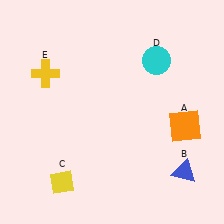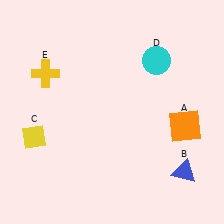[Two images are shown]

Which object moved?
The yellow diamond (C) moved up.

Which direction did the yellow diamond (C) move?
The yellow diamond (C) moved up.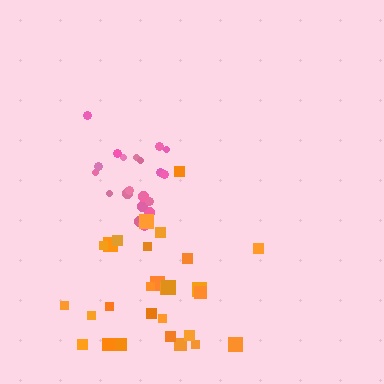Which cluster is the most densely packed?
Pink.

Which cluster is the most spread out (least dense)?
Orange.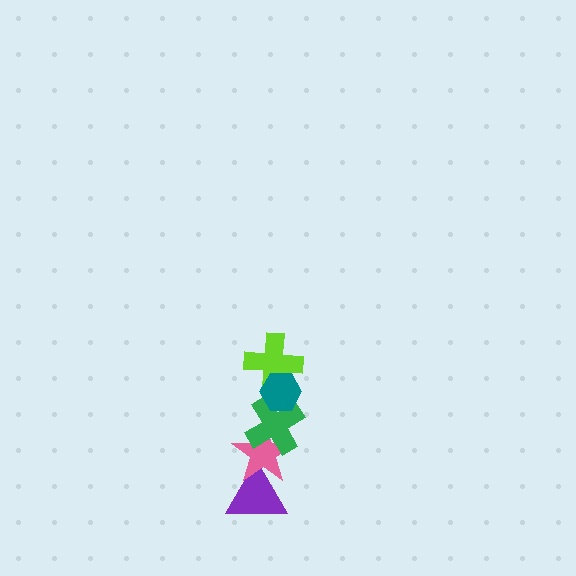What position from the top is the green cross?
The green cross is 3rd from the top.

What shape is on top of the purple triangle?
The pink star is on top of the purple triangle.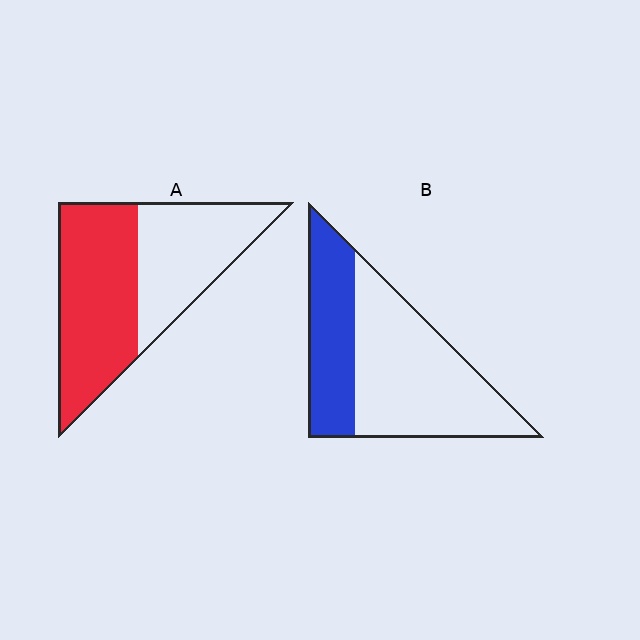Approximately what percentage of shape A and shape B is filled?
A is approximately 55% and B is approximately 35%.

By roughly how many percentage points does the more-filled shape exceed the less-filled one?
By roughly 20 percentage points (A over B).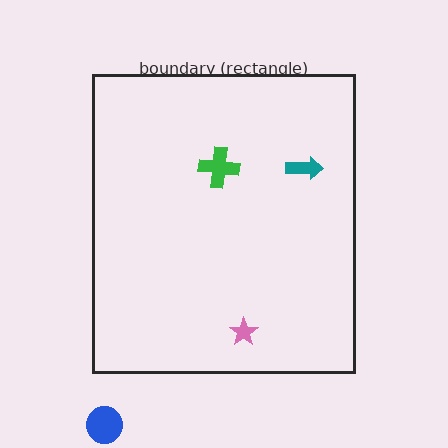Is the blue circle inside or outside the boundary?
Outside.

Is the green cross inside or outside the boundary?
Inside.